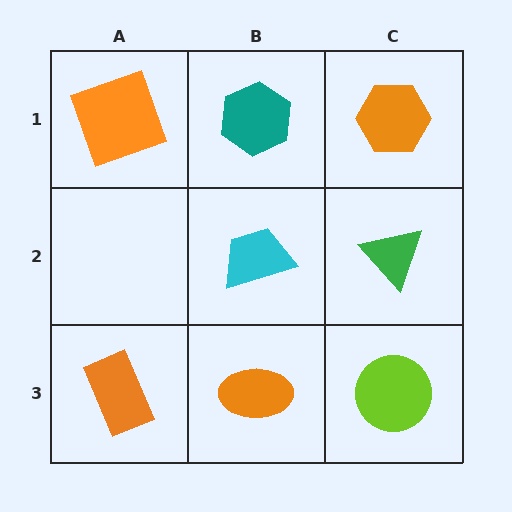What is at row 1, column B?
A teal hexagon.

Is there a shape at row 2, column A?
No, that cell is empty.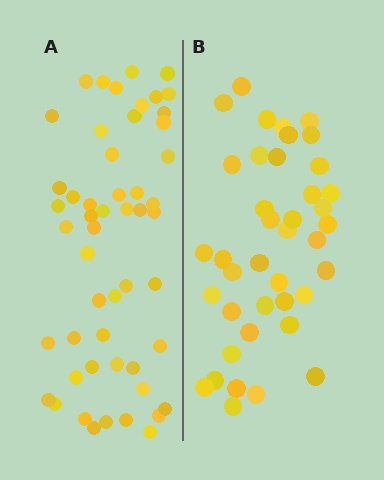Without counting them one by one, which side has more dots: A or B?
Region A (the left region) has more dots.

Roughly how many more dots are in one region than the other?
Region A has roughly 12 or so more dots than region B.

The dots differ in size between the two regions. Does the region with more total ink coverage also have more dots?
No. Region B has more total ink coverage because its dots are larger, but region A actually contains more individual dots. Total area can be misleading — the number of items is what matters here.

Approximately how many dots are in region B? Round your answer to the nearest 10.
About 40 dots.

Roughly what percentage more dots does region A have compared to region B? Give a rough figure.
About 30% more.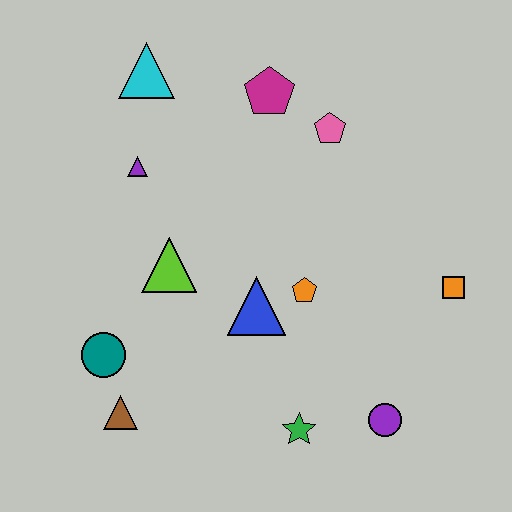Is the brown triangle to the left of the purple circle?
Yes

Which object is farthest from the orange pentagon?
The cyan triangle is farthest from the orange pentagon.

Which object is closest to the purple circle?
The green star is closest to the purple circle.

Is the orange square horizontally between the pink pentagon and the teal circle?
No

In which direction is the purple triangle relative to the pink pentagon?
The purple triangle is to the left of the pink pentagon.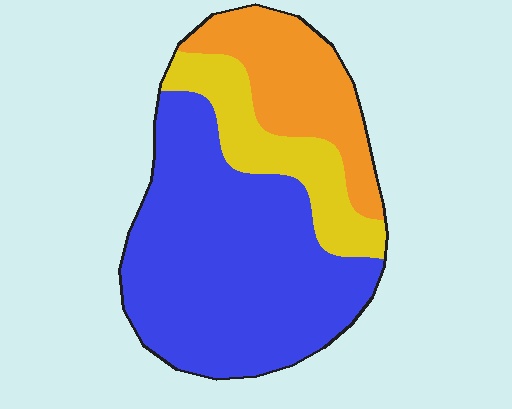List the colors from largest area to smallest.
From largest to smallest: blue, orange, yellow.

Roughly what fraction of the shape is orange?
Orange takes up about one fifth (1/5) of the shape.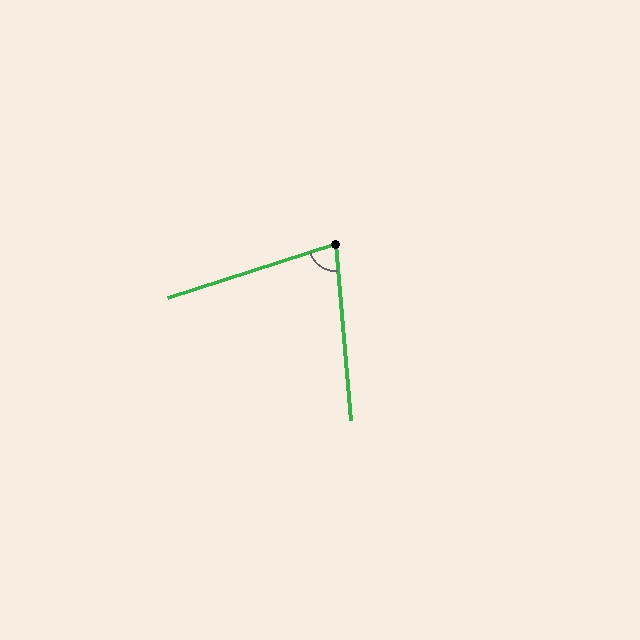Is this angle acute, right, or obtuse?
It is acute.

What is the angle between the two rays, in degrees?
Approximately 77 degrees.